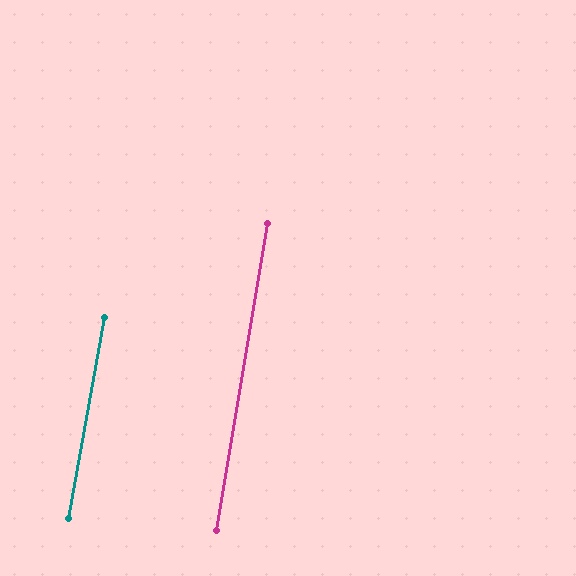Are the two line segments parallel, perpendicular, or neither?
Parallel — their directions differ by only 1.0°.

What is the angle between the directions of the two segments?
Approximately 1 degree.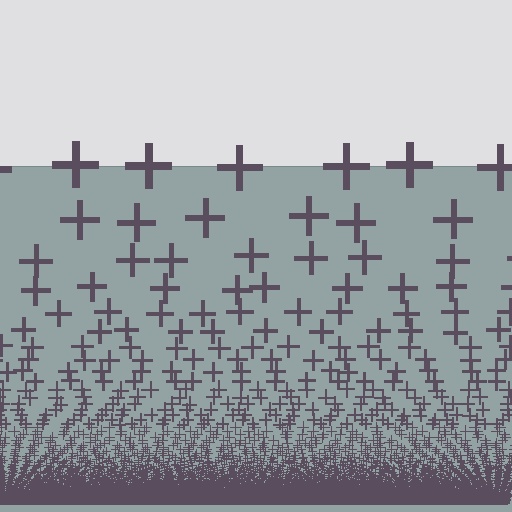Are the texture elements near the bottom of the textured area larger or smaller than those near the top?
Smaller. The gradient is inverted — elements near the bottom are smaller and denser.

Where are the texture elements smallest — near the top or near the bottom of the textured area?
Near the bottom.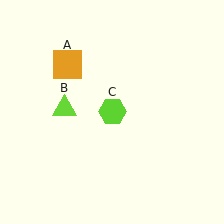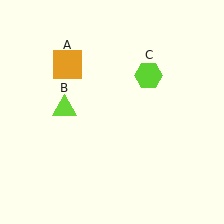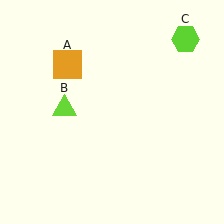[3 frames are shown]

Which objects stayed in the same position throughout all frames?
Orange square (object A) and lime triangle (object B) remained stationary.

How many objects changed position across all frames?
1 object changed position: lime hexagon (object C).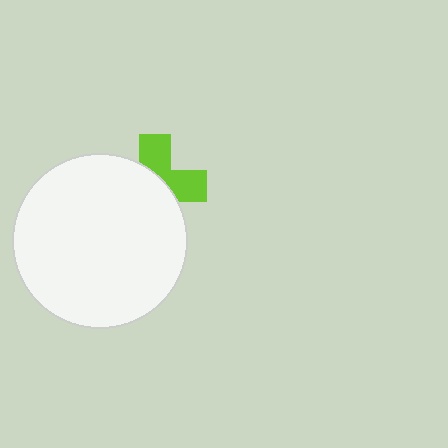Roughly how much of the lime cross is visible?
A small part of it is visible (roughly 43%).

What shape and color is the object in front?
The object in front is a white circle.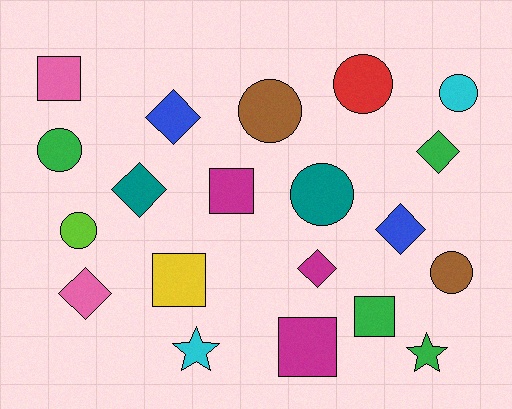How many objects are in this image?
There are 20 objects.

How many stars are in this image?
There are 2 stars.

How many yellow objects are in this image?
There is 1 yellow object.